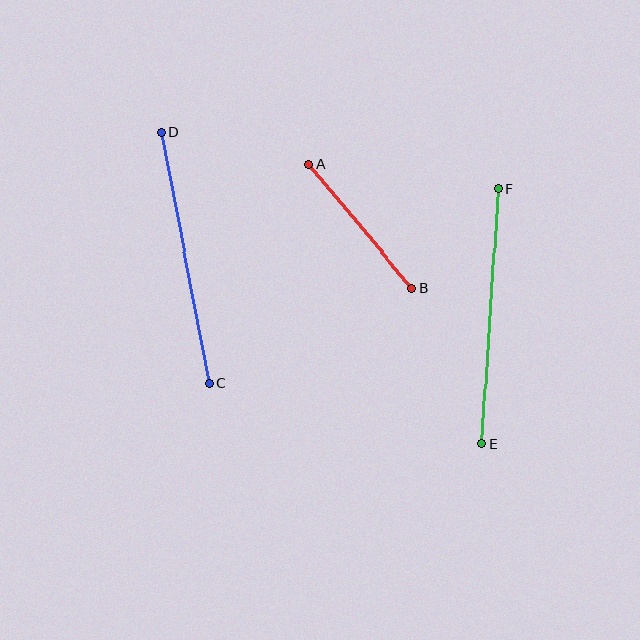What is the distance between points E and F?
The distance is approximately 256 pixels.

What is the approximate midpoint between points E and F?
The midpoint is at approximately (490, 316) pixels.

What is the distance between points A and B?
The distance is approximately 161 pixels.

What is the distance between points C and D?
The distance is approximately 256 pixels.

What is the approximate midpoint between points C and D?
The midpoint is at approximately (185, 258) pixels.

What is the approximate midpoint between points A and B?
The midpoint is at approximately (360, 226) pixels.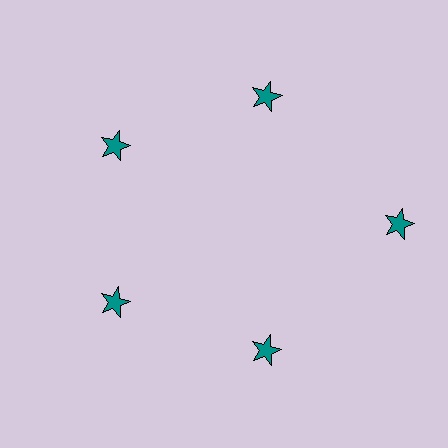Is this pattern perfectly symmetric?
No. The 5 teal stars are arranged in a ring, but one element near the 3 o'clock position is pushed outward from the center, breaking the 5-fold rotational symmetry.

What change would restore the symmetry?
The symmetry would be restored by moving it inward, back onto the ring so that all 5 stars sit at equal angles and equal distance from the center.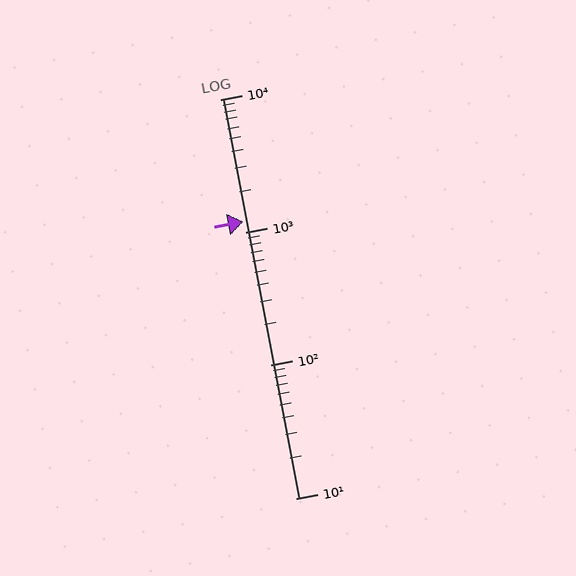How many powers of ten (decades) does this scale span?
The scale spans 3 decades, from 10 to 10000.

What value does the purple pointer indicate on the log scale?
The pointer indicates approximately 1200.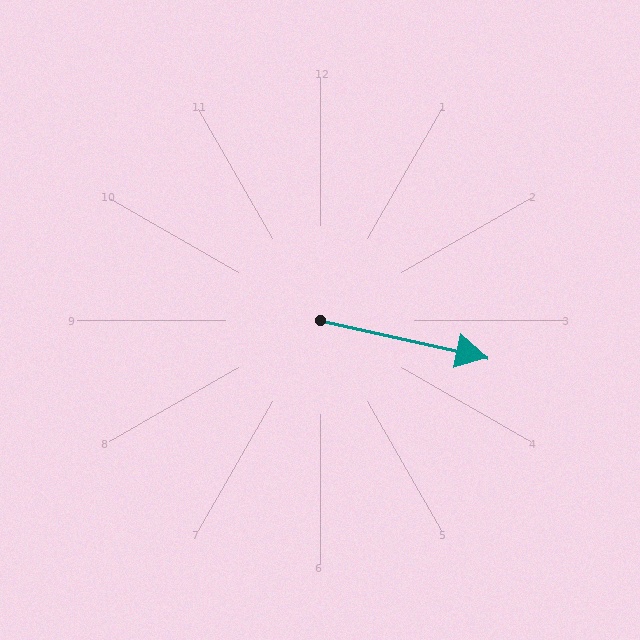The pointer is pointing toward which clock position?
Roughly 3 o'clock.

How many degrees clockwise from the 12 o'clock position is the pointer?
Approximately 103 degrees.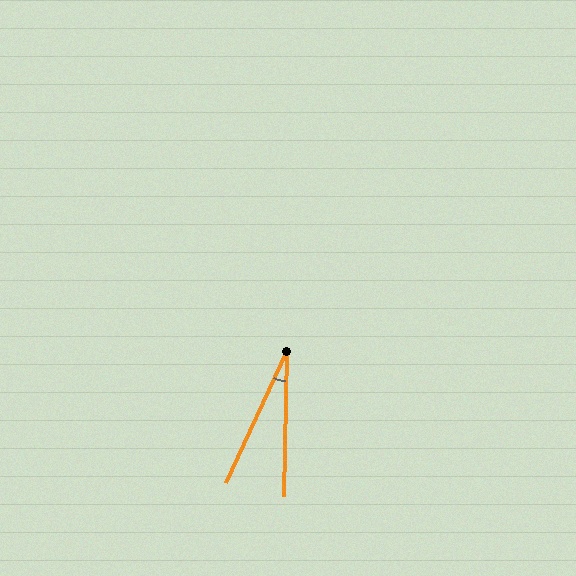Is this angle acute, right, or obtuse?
It is acute.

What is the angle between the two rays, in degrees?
Approximately 24 degrees.